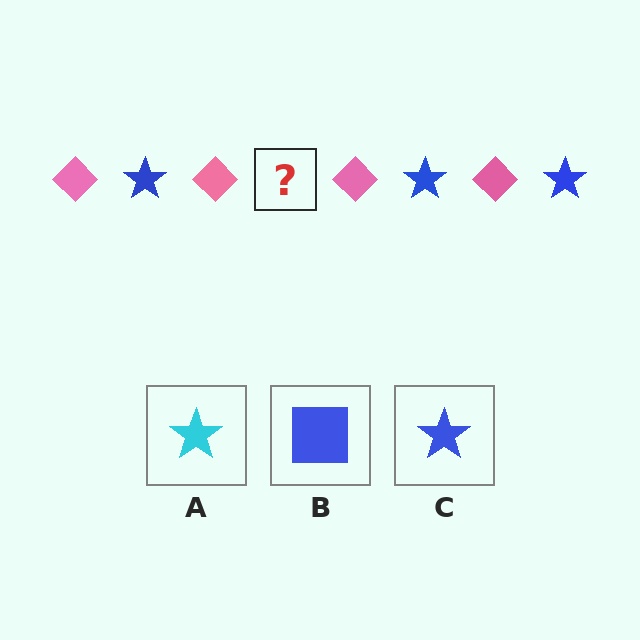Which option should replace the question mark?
Option C.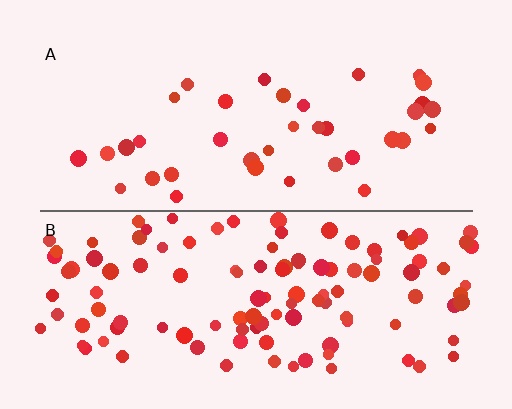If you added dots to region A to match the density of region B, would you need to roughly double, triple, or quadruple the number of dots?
Approximately triple.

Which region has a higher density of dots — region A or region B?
B (the bottom).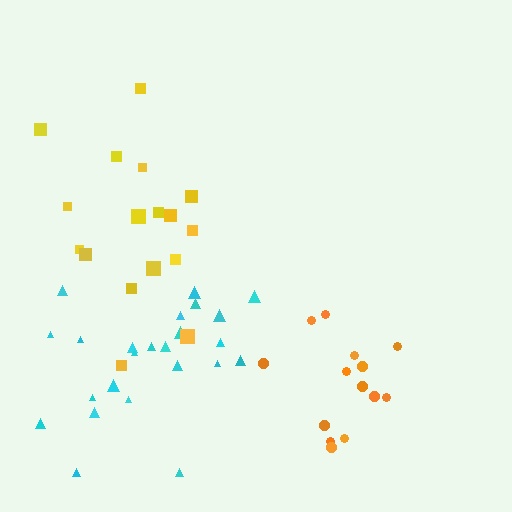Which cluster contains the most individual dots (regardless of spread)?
Cyan (24).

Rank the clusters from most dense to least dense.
orange, cyan, yellow.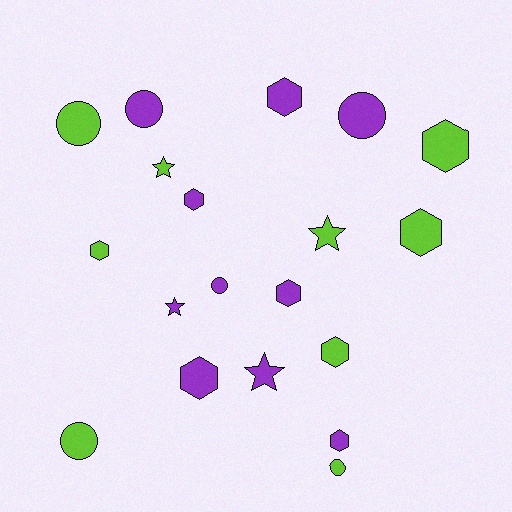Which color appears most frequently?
Purple, with 10 objects.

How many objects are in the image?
There are 19 objects.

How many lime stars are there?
There are 2 lime stars.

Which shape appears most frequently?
Hexagon, with 9 objects.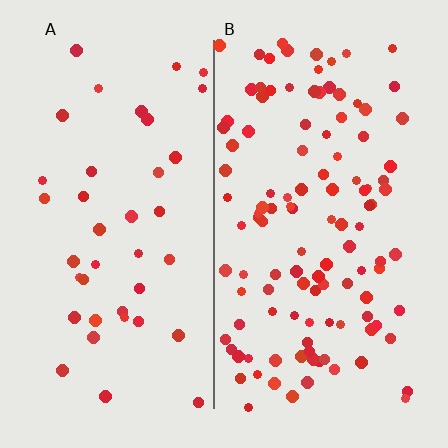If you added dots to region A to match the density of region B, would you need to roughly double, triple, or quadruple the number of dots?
Approximately triple.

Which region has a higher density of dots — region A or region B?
B (the right).